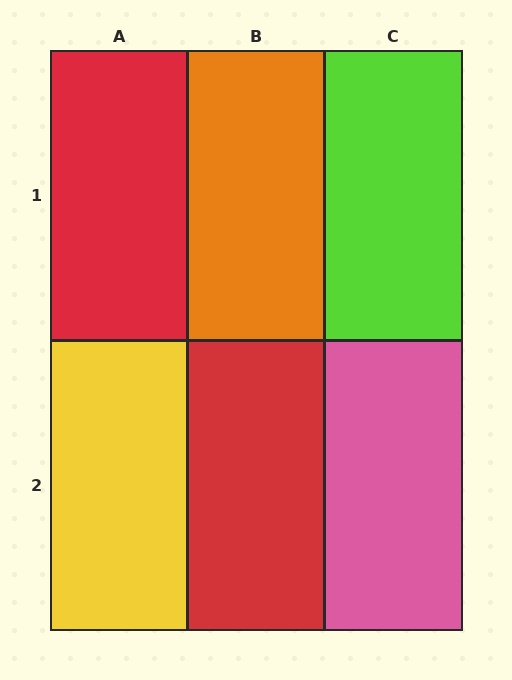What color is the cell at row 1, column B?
Orange.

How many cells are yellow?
1 cell is yellow.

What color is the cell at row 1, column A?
Red.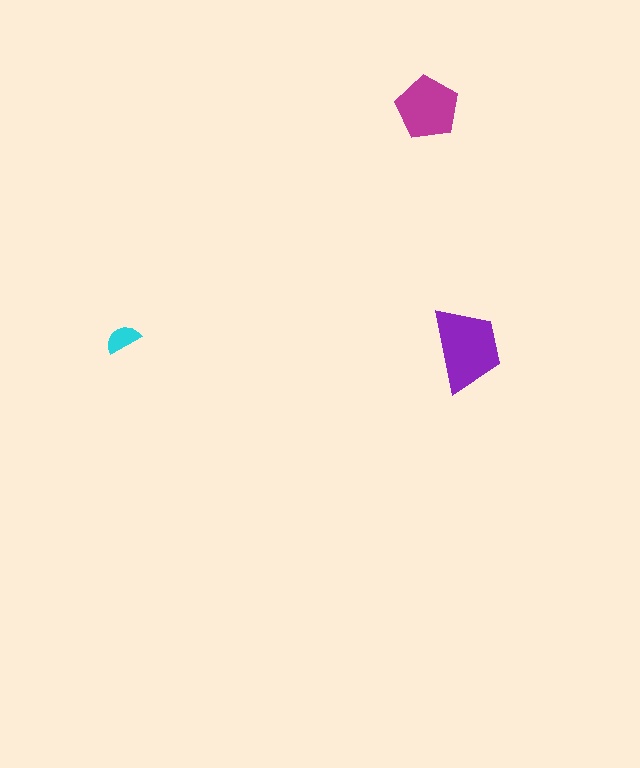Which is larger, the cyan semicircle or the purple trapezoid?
The purple trapezoid.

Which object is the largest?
The purple trapezoid.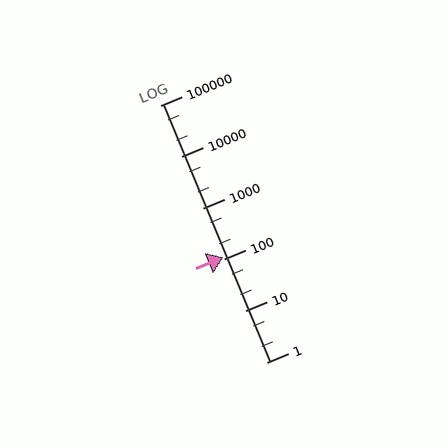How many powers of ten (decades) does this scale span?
The scale spans 5 decades, from 1 to 100000.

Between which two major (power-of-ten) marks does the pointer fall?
The pointer is between 100 and 1000.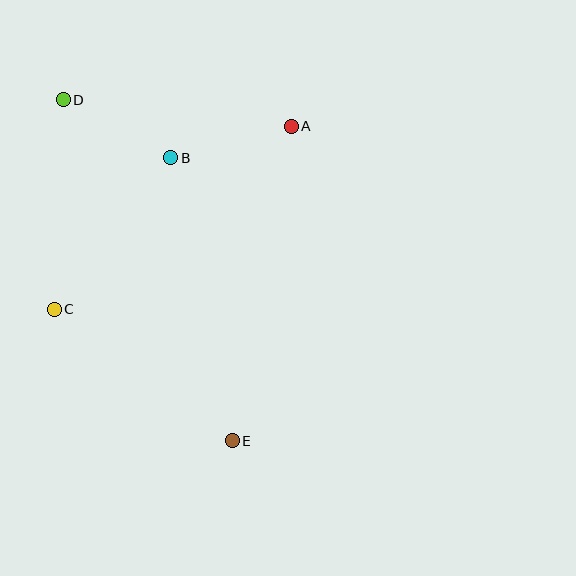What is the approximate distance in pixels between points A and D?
The distance between A and D is approximately 229 pixels.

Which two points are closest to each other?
Points B and D are closest to each other.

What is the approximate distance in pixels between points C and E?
The distance between C and E is approximately 221 pixels.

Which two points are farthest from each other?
Points D and E are farthest from each other.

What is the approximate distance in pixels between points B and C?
The distance between B and C is approximately 191 pixels.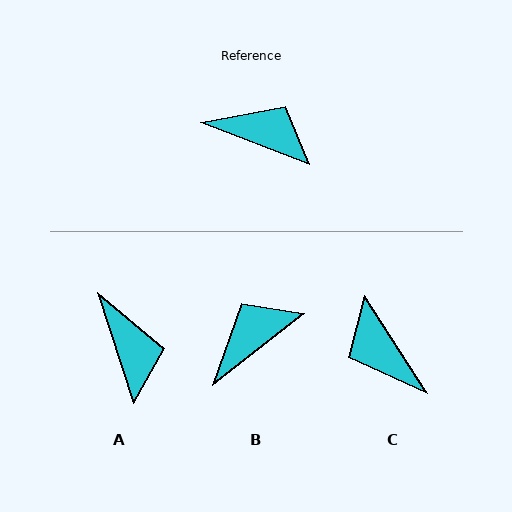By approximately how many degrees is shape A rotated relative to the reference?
Approximately 51 degrees clockwise.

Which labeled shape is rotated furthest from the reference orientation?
C, about 144 degrees away.